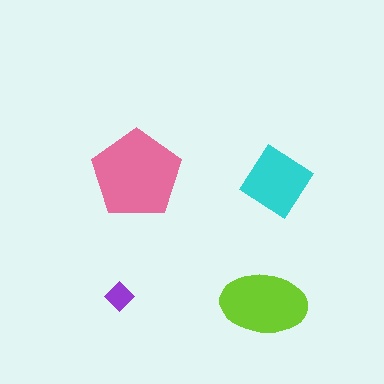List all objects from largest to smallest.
The pink pentagon, the lime ellipse, the cyan diamond, the purple diamond.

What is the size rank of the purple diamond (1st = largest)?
4th.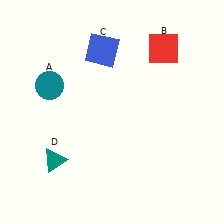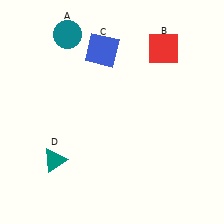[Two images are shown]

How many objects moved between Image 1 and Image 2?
1 object moved between the two images.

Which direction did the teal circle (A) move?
The teal circle (A) moved up.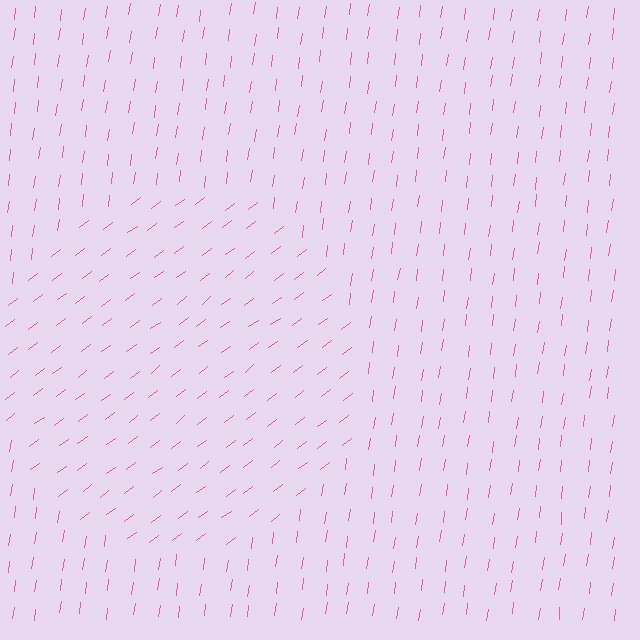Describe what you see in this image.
The image is filled with small pink line segments. A circle region in the image has lines oriented differently from the surrounding lines, creating a visible texture boundary.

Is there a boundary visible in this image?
Yes, there is a texture boundary formed by a change in line orientation.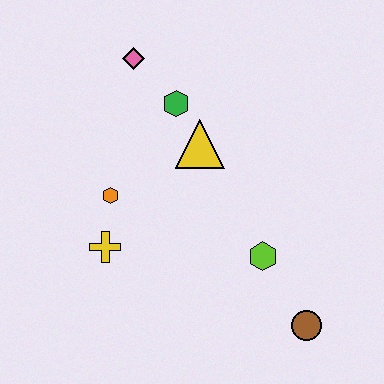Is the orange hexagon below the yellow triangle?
Yes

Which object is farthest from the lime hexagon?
The pink diamond is farthest from the lime hexagon.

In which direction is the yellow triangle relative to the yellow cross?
The yellow triangle is above the yellow cross.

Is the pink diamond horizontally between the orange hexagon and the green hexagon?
Yes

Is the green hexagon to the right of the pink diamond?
Yes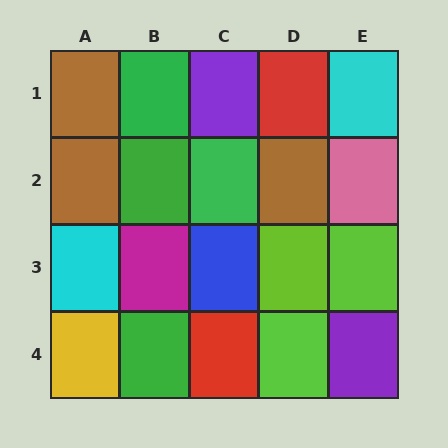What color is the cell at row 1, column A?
Brown.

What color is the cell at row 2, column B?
Green.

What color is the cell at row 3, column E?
Lime.